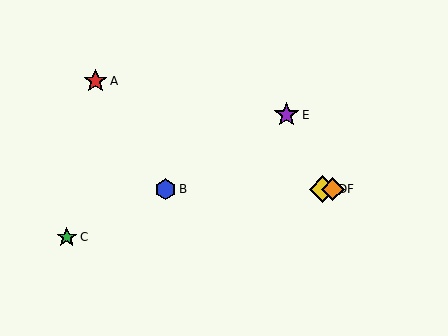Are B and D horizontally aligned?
Yes, both are at y≈189.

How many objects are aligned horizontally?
3 objects (B, D, F) are aligned horizontally.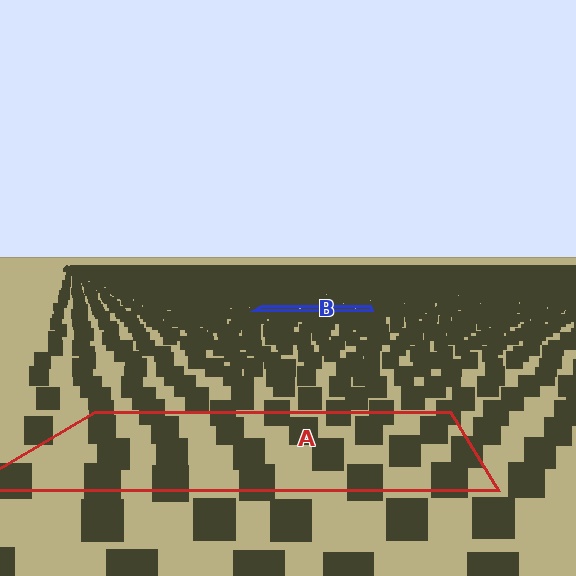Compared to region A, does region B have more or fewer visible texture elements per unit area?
Region B has more texture elements per unit area — they are packed more densely because it is farther away.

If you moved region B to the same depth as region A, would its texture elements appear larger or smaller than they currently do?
They would appear larger. At a closer depth, the same texture elements are projected at a bigger on-screen size.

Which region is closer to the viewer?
Region A is closer. The texture elements there are larger and more spread out.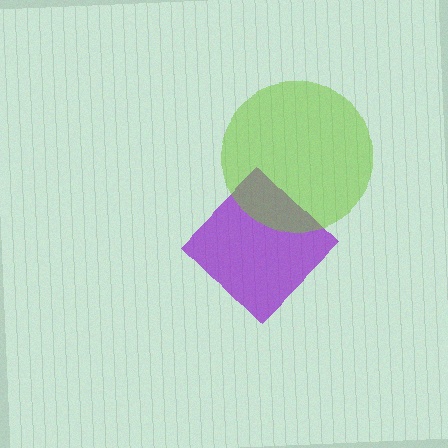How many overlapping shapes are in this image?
There are 2 overlapping shapes in the image.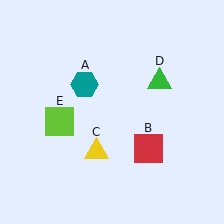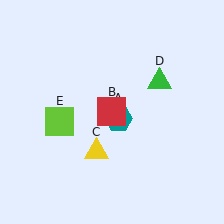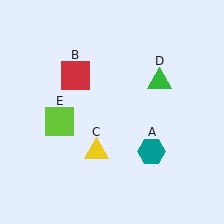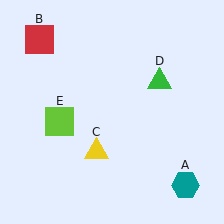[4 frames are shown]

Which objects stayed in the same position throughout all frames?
Yellow triangle (object C) and green triangle (object D) and lime square (object E) remained stationary.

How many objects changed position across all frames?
2 objects changed position: teal hexagon (object A), red square (object B).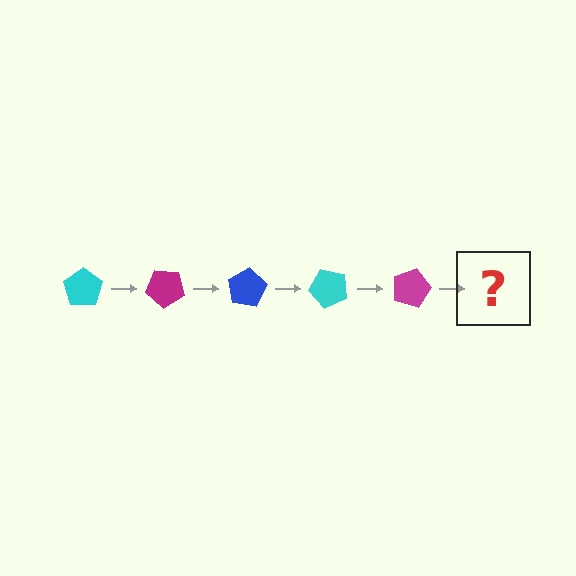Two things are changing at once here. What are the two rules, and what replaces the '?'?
The two rules are that it rotates 40 degrees each step and the color cycles through cyan, magenta, and blue. The '?' should be a blue pentagon, rotated 200 degrees from the start.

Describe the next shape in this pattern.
It should be a blue pentagon, rotated 200 degrees from the start.